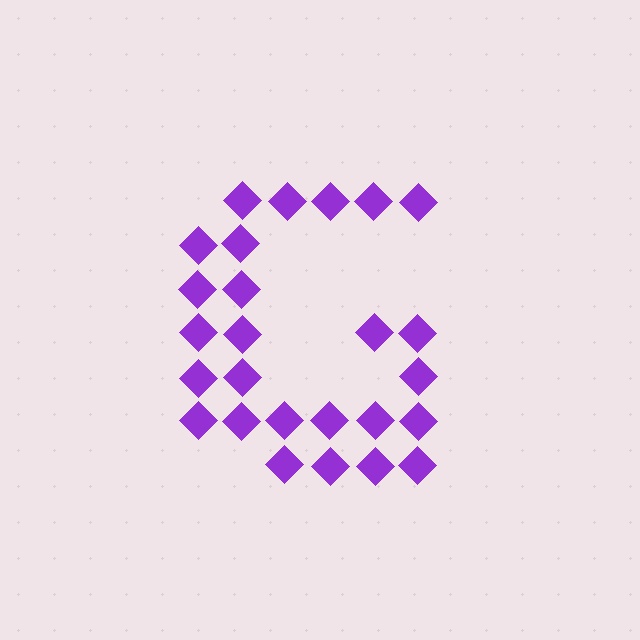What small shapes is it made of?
It is made of small diamonds.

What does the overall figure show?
The overall figure shows the letter G.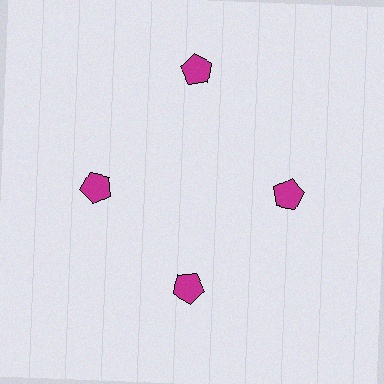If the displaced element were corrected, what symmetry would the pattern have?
It would have 4-fold rotational symmetry — the pattern would map onto itself every 90 degrees.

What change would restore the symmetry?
The symmetry would be restored by moving it inward, back onto the ring so that all 4 pentagons sit at equal angles and equal distance from the center.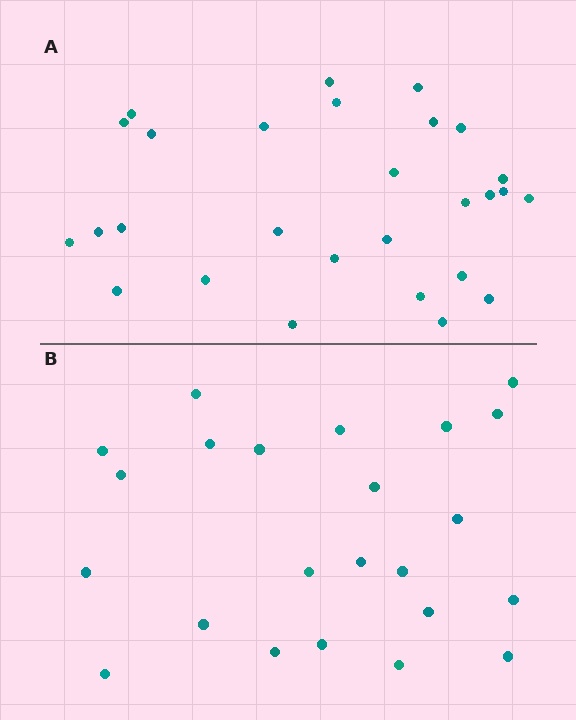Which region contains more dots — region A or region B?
Region A (the top region) has more dots.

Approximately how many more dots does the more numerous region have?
Region A has about 5 more dots than region B.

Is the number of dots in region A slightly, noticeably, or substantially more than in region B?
Region A has only slightly more — the two regions are fairly close. The ratio is roughly 1.2 to 1.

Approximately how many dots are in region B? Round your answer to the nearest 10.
About 20 dots. (The exact count is 23, which rounds to 20.)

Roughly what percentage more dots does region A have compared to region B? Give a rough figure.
About 20% more.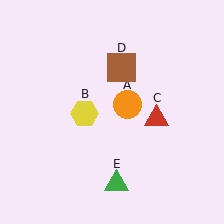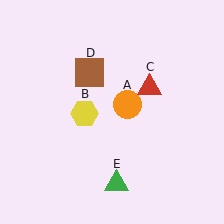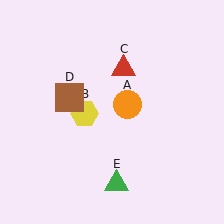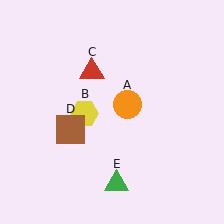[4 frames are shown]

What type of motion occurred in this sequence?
The red triangle (object C), brown square (object D) rotated counterclockwise around the center of the scene.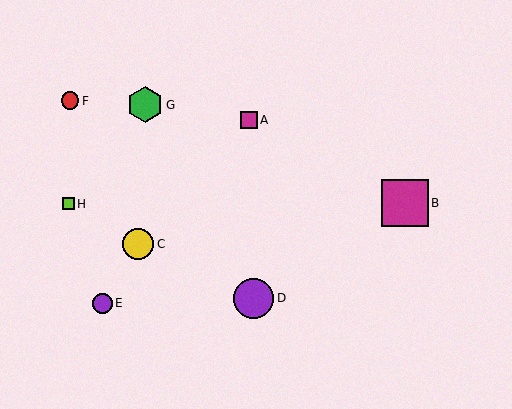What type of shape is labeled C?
Shape C is a yellow circle.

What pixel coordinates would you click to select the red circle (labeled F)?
Click at (70, 101) to select the red circle F.